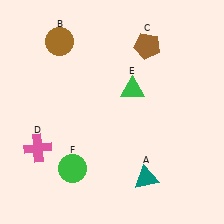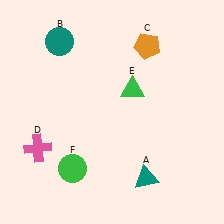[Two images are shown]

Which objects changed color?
B changed from brown to teal. C changed from brown to orange.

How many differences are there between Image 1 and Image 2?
There are 2 differences between the two images.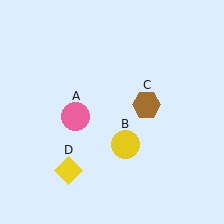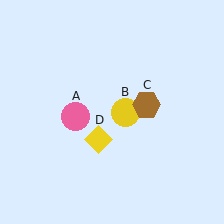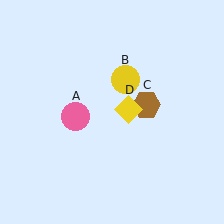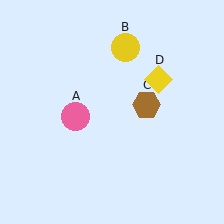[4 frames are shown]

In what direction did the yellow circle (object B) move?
The yellow circle (object B) moved up.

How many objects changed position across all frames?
2 objects changed position: yellow circle (object B), yellow diamond (object D).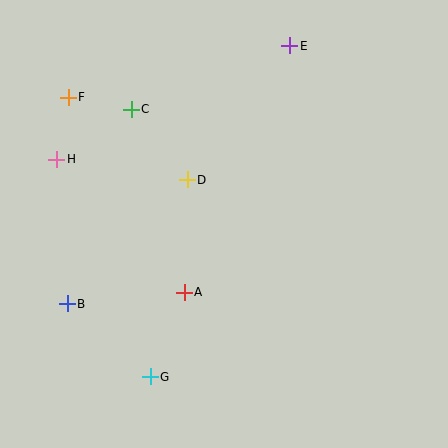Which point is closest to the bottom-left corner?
Point B is closest to the bottom-left corner.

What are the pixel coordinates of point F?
Point F is at (68, 97).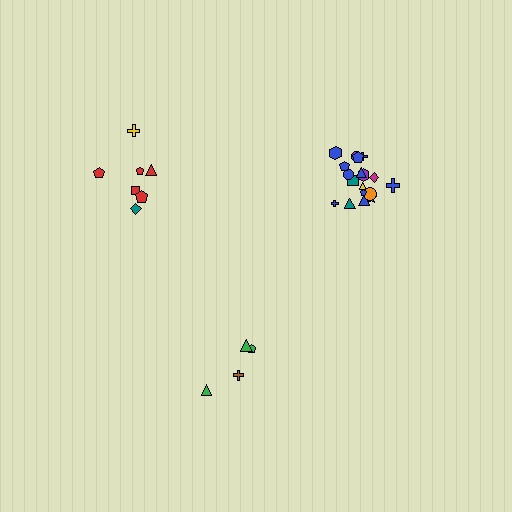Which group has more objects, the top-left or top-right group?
The top-right group.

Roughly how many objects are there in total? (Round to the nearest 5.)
Roughly 30 objects in total.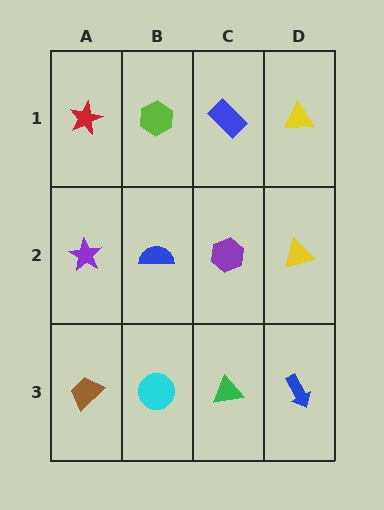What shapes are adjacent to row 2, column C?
A blue rectangle (row 1, column C), a green triangle (row 3, column C), a blue semicircle (row 2, column B), a yellow triangle (row 2, column D).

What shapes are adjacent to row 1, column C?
A purple hexagon (row 2, column C), a lime hexagon (row 1, column B), a yellow triangle (row 1, column D).